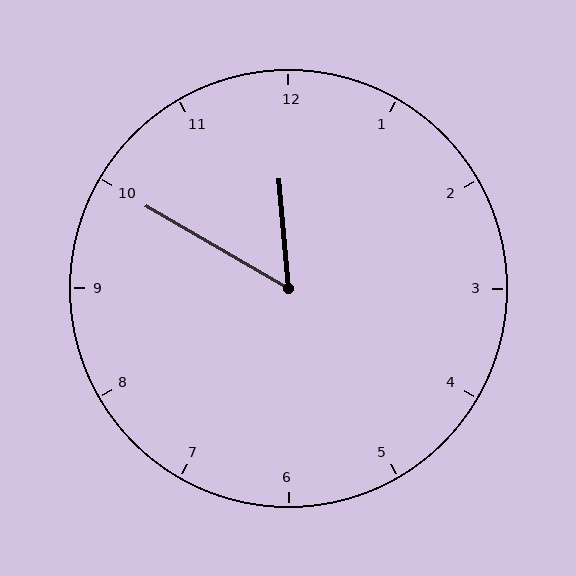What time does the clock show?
11:50.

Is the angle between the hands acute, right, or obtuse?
It is acute.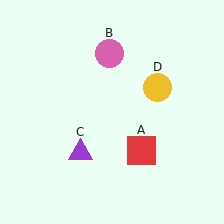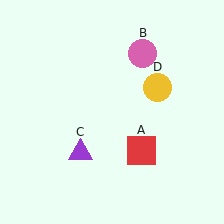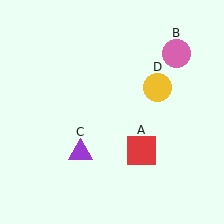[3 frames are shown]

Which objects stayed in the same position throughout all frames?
Red square (object A) and purple triangle (object C) and yellow circle (object D) remained stationary.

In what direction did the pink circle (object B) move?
The pink circle (object B) moved right.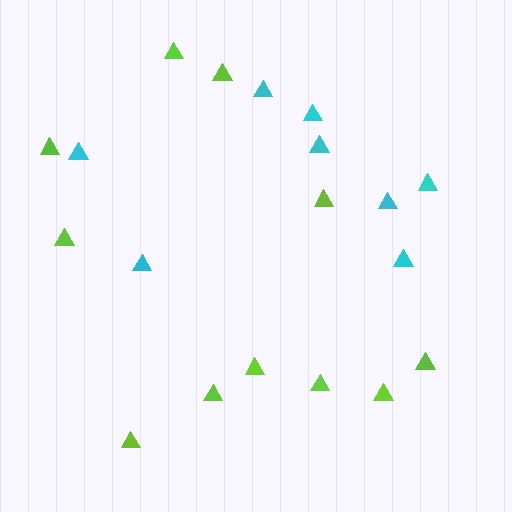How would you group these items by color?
There are 2 groups: one group of cyan triangles (8) and one group of lime triangles (11).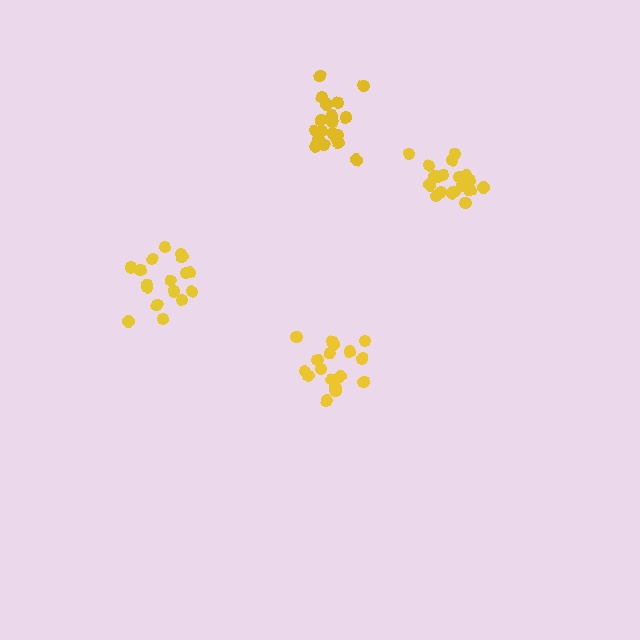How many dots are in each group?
Group 1: 17 dots, Group 2: 19 dots, Group 3: 21 dots, Group 4: 17 dots (74 total).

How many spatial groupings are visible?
There are 4 spatial groupings.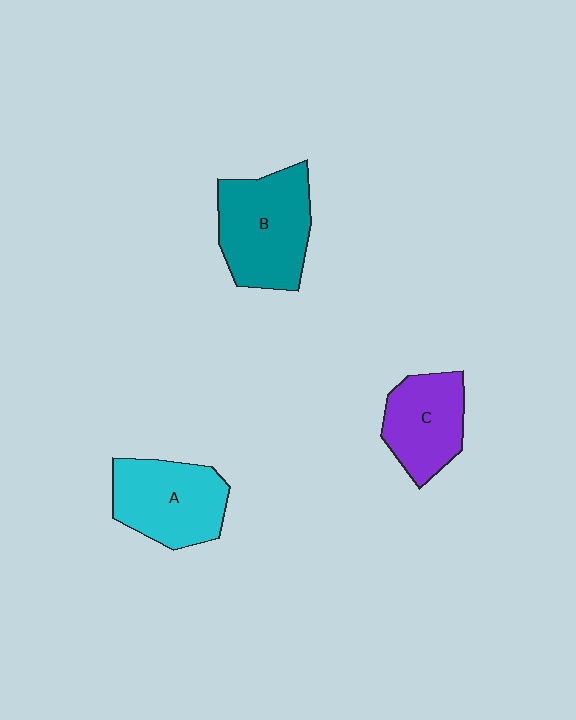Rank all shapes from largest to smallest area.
From largest to smallest: B (teal), A (cyan), C (purple).